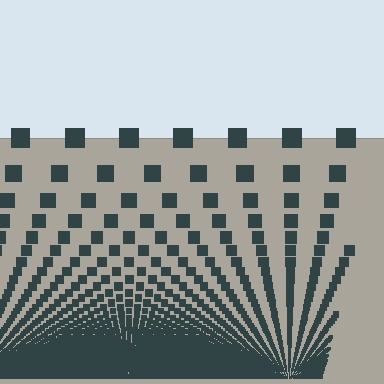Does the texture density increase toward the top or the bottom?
Density increases toward the bottom.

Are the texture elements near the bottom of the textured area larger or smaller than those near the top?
Smaller. The gradient is inverted — elements near the bottom are smaller and denser.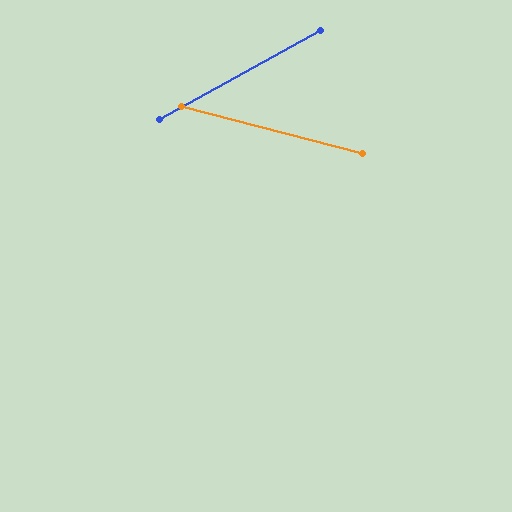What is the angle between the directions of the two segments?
Approximately 43 degrees.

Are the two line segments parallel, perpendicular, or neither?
Neither parallel nor perpendicular — they differ by about 43°.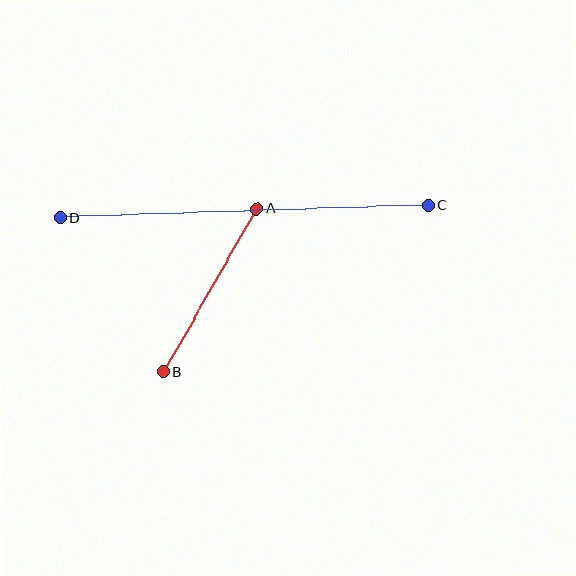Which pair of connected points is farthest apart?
Points C and D are farthest apart.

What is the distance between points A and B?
The distance is approximately 187 pixels.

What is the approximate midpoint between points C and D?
The midpoint is at approximately (244, 212) pixels.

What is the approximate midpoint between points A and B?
The midpoint is at approximately (210, 290) pixels.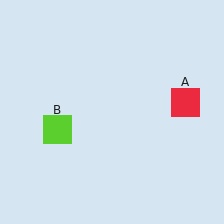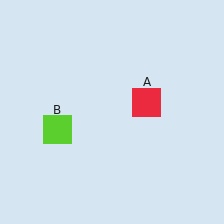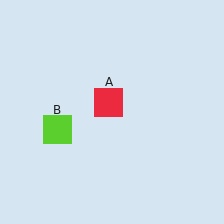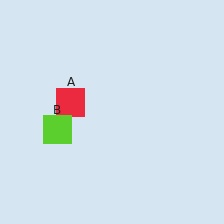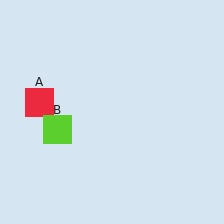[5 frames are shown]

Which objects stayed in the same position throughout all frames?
Lime square (object B) remained stationary.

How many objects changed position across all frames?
1 object changed position: red square (object A).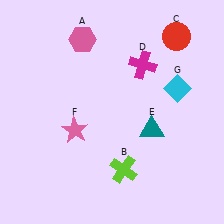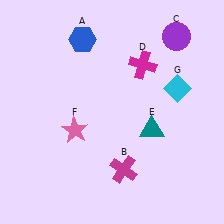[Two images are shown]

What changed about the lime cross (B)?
In Image 1, B is lime. In Image 2, it changed to magenta.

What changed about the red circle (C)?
In Image 1, C is red. In Image 2, it changed to purple.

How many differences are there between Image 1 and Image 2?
There are 3 differences between the two images.